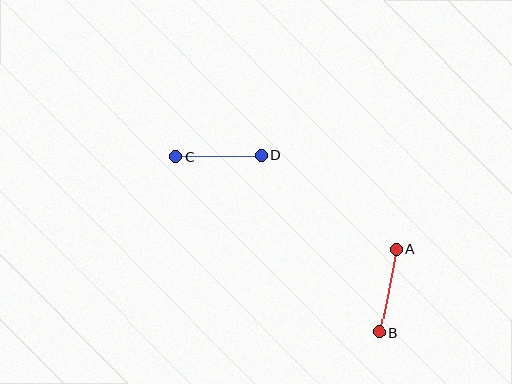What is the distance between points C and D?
The distance is approximately 86 pixels.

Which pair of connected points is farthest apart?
Points C and D are farthest apart.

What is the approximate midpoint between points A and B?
The midpoint is at approximately (388, 290) pixels.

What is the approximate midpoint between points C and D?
The midpoint is at approximately (219, 156) pixels.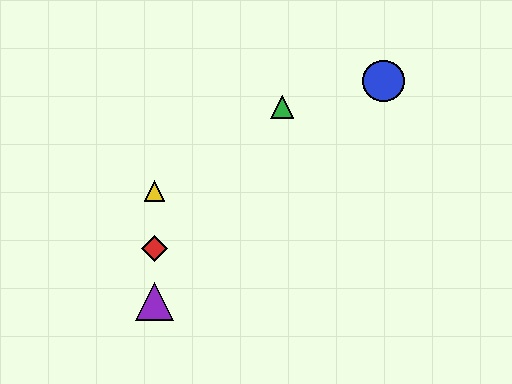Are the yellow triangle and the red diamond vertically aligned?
Yes, both are at x≈154.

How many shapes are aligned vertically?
3 shapes (the red diamond, the yellow triangle, the purple triangle) are aligned vertically.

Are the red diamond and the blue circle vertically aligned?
No, the red diamond is at x≈154 and the blue circle is at x≈384.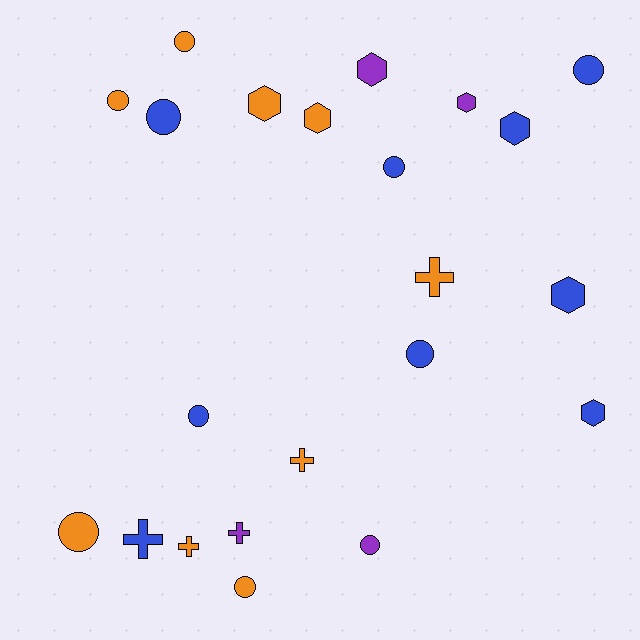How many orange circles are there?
There are 4 orange circles.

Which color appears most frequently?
Blue, with 9 objects.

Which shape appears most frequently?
Circle, with 10 objects.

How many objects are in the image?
There are 22 objects.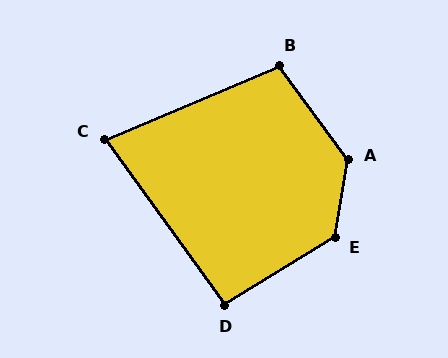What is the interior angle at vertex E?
Approximately 131 degrees (obtuse).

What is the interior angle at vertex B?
Approximately 104 degrees (obtuse).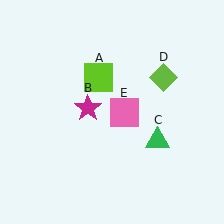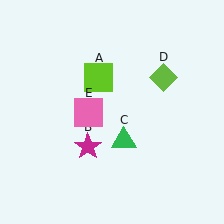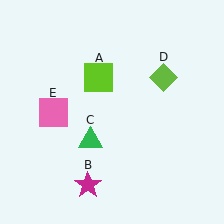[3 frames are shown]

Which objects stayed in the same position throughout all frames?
Lime square (object A) and lime diamond (object D) remained stationary.